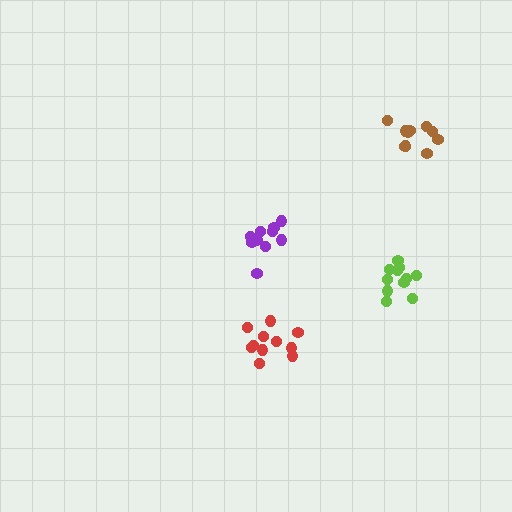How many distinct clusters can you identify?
There are 4 distinct clusters.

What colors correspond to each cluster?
The clusters are colored: lime, brown, red, purple.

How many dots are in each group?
Group 1: 11 dots, Group 2: 10 dots, Group 3: 11 dots, Group 4: 10 dots (42 total).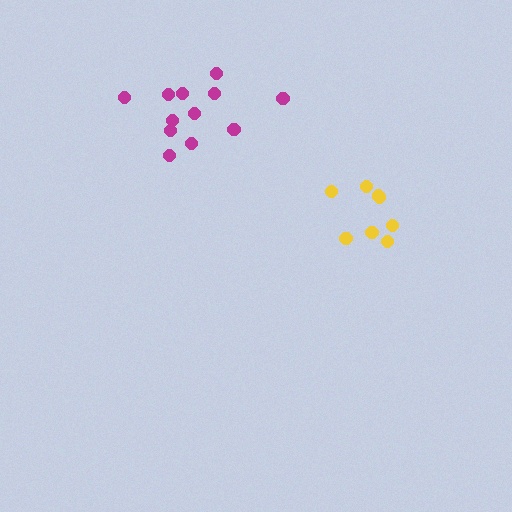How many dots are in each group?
Group 1: 12 dots, Group 2: 8 dots (20 total).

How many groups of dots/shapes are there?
There are 2 groups.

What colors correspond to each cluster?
The clusters are colored: magenta, yellow.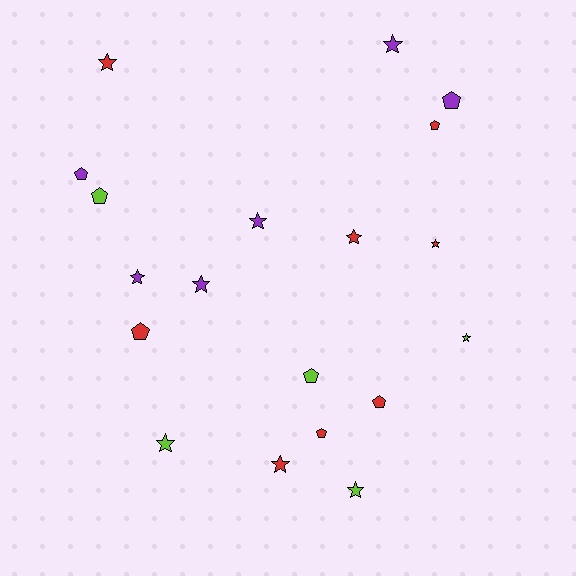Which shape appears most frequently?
Star, with 11 objects.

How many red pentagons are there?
There are 4 red pentagons.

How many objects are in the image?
There are 19 objects.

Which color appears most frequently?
Red, with 8 objects.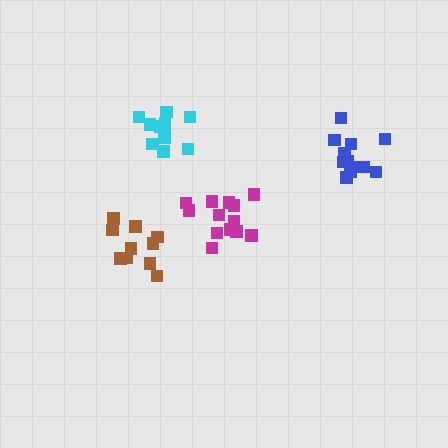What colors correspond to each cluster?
The clusters are colored: brown, blue, magenta, cyan.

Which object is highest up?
The cyan cluster is topmost.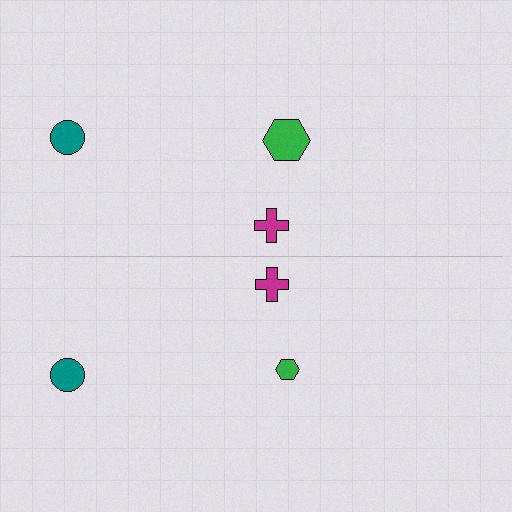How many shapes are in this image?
There are 6 shapes in this image.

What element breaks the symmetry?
The green hexagon on the bottom side has a different size than its mirror counterpart.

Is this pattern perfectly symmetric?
No, the pattern is not perfectly symmetric. The green hexagon on the bottom side has a different size than its mirror counterpart.